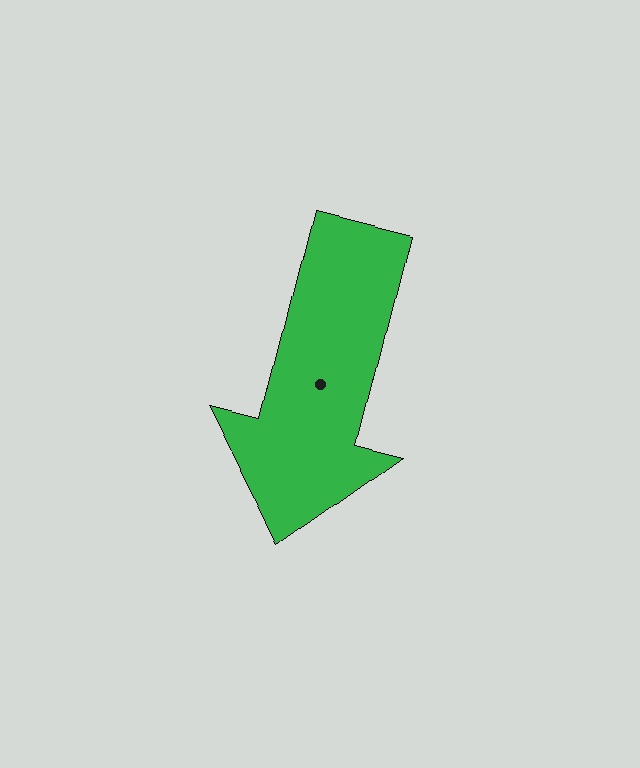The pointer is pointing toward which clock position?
Roughly 6 o'clock.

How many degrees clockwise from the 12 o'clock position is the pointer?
Approximately 194 degrees.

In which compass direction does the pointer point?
South.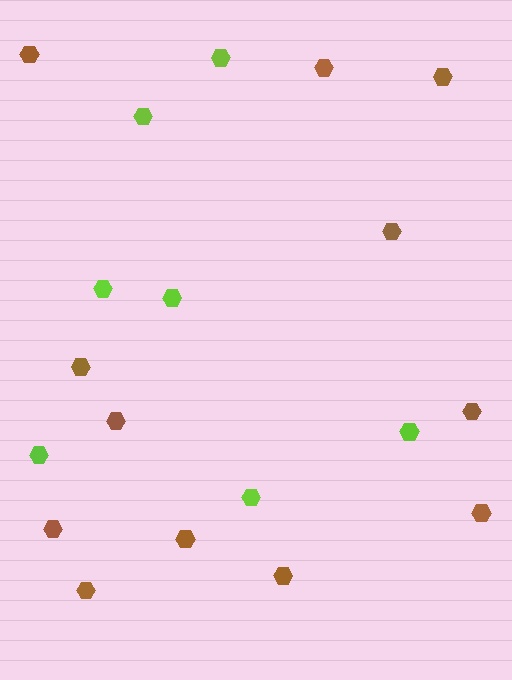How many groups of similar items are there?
There are 2 groups: one group of lime hexagons (7) and one group of brown hexagons (12).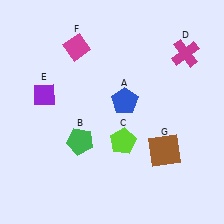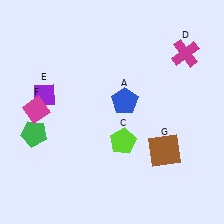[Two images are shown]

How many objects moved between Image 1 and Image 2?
2 objects moved between the two images.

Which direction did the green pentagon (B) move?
The green pentagon (B) moved left.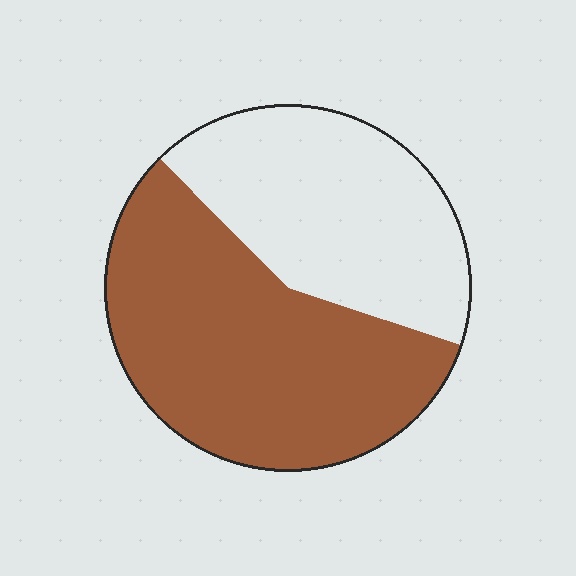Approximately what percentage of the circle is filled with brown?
Approximately 60%.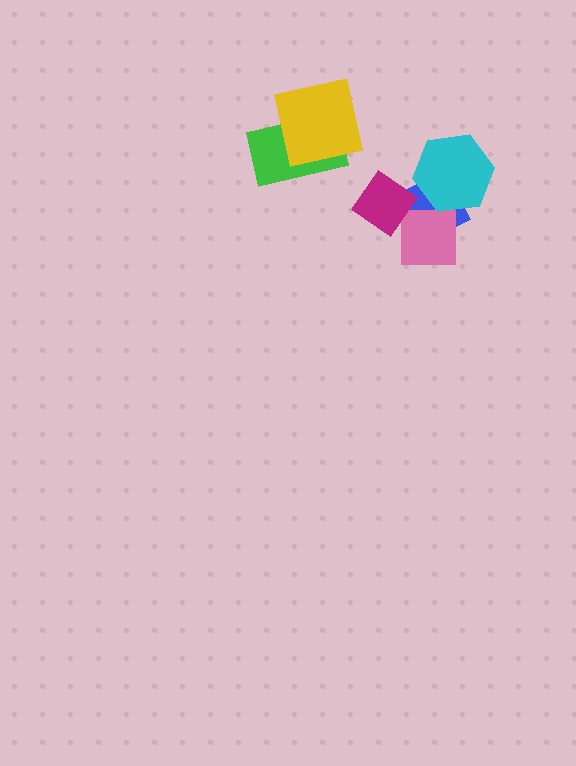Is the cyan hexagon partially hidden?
No, no other shape covers it.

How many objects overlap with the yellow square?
1 object overlaps with the yellow square.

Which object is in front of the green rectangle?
The yellow square is in front of the green rectangle.